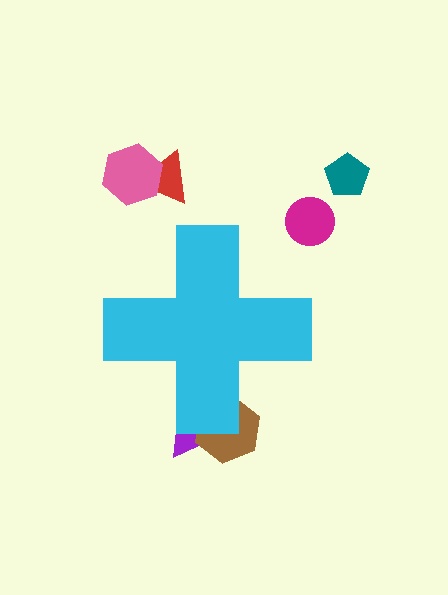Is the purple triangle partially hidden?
Yes, the purple triangle is partially hidden behind the cyan cross.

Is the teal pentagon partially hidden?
No, the teal pentagon is fully visible.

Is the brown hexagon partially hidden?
Yes, the brown hexagon is partially hidden behind the cyan cross.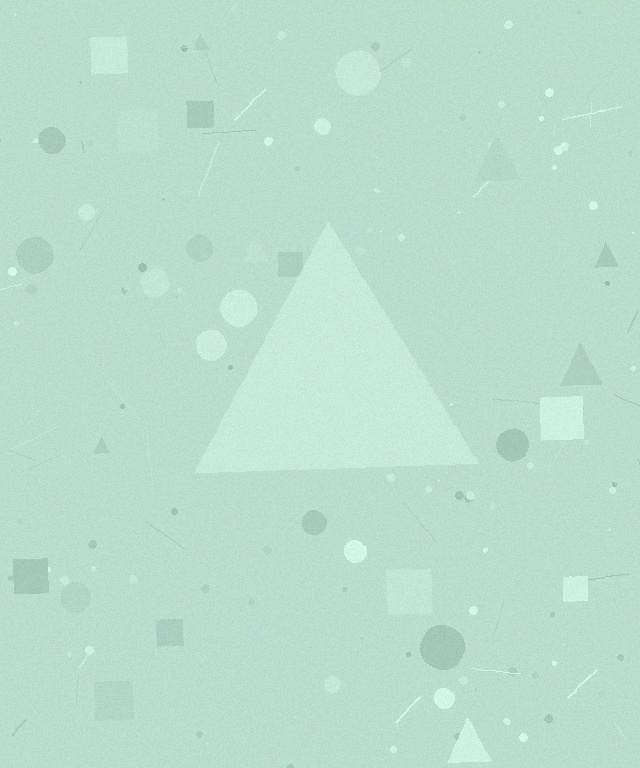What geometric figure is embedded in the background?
A triangle is embedded in the background.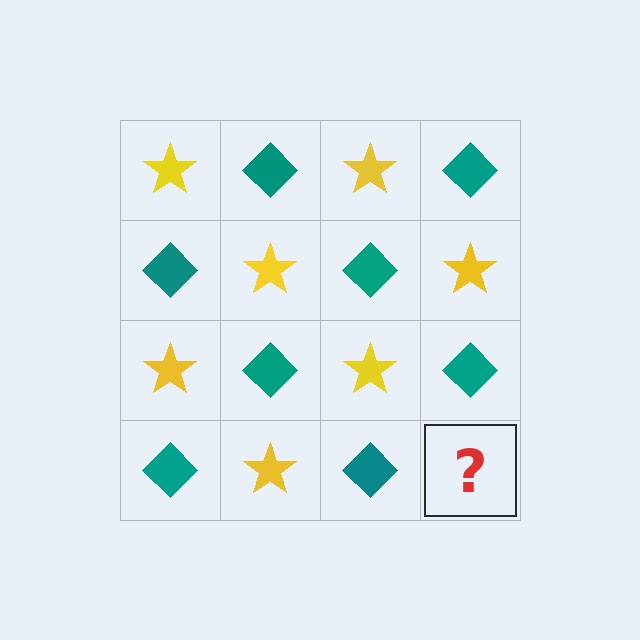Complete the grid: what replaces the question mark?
The question mark should be replaced with a yellow star.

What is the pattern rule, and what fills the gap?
The rule is that it alternates yellow star and teal diamond in a checkerboard pattern. The gap should be filled with a yellow star.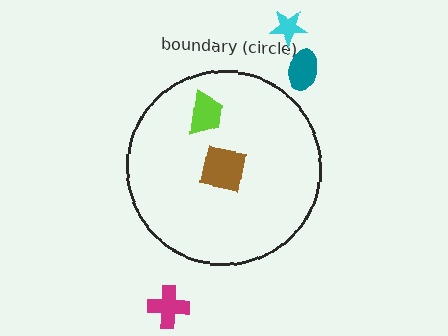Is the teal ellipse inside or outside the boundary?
Outside.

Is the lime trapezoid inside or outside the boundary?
Inside.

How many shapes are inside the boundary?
2 inside, 3 outside.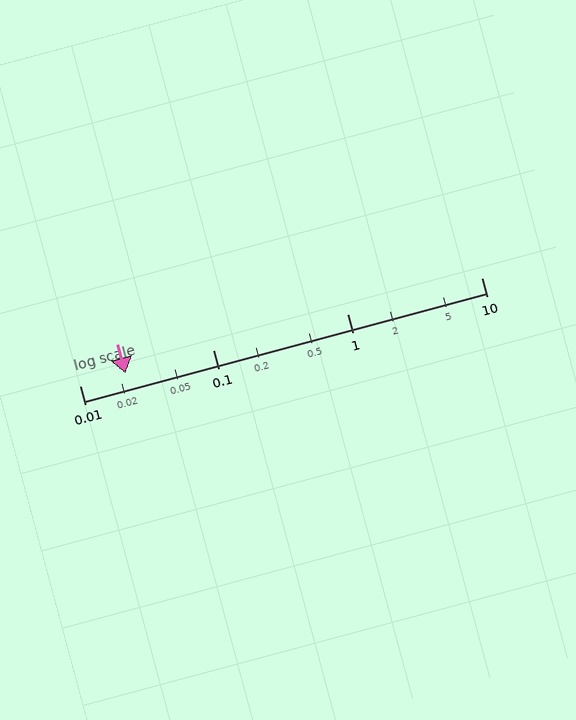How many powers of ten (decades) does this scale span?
The scale spans 3 decades, from 0.01 to 10.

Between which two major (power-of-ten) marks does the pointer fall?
The pointer is between 0.01 and 0.1.